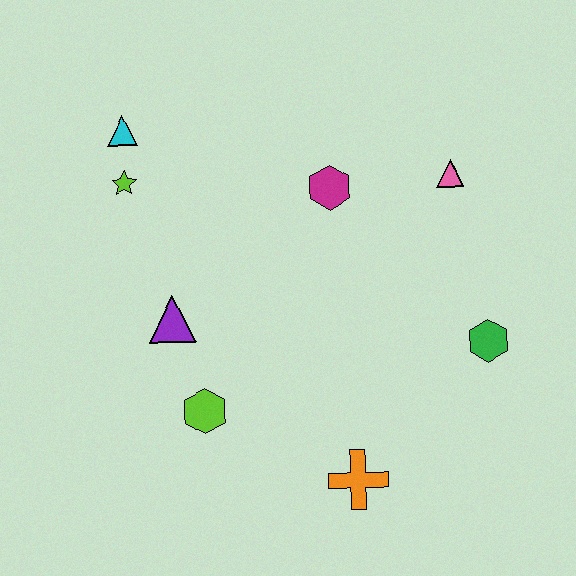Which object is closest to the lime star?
The cyan triangle is closest to the lime star.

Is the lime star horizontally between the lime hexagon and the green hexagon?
No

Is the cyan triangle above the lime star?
Yes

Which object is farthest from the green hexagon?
The cyan triangle is farthest from the green hexagon.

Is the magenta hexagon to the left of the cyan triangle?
No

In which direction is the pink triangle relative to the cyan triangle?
The pink triangle is to the right of the cyan triangle.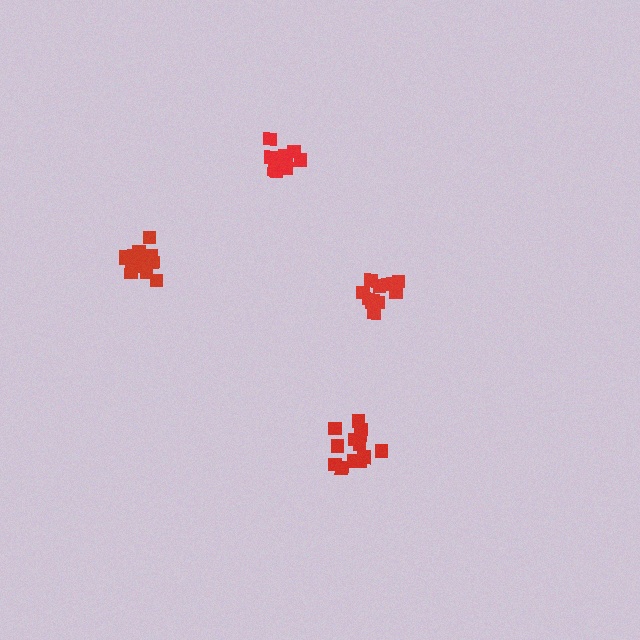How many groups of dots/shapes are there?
There are 4 groups.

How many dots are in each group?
Group 1: 14 dots, Group 2: 13 dots, Group 3: 13 dots, Group 4: 12 dots (52 total).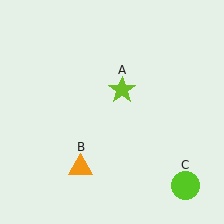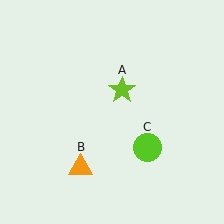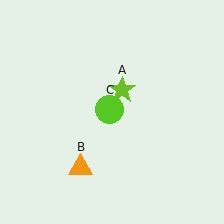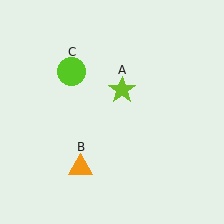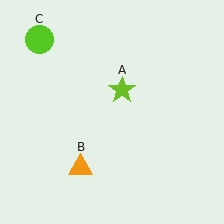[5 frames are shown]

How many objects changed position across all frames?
1 object changed position: lime circle (object C).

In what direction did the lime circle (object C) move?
The lime circle (object C) moved up and to the left.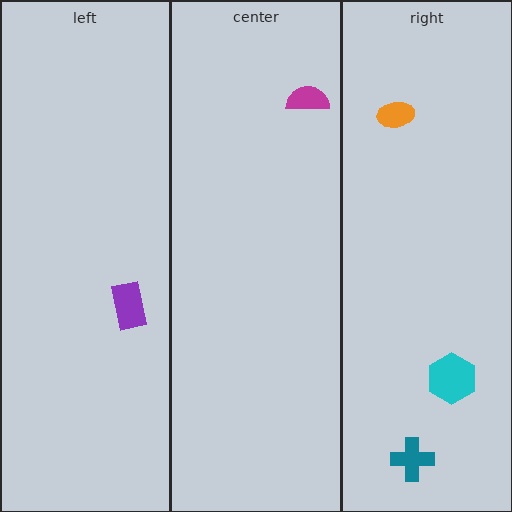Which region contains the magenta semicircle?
The center region.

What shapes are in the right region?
The cyan hexagon, the teal cross, the orange ellipse.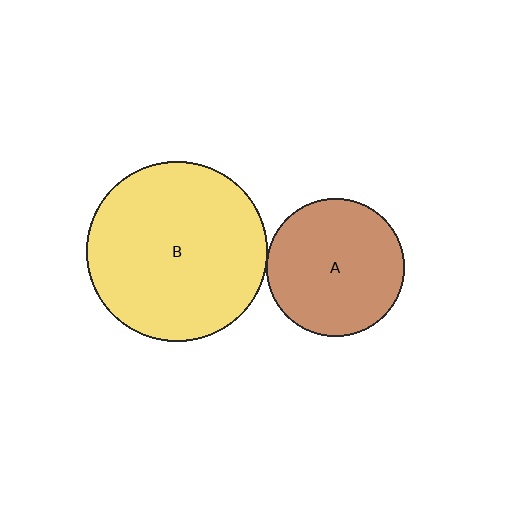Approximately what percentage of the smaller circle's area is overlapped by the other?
Approximately 5%.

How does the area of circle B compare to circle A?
Approximately 1.7 times.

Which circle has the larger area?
Circle B (yellow).